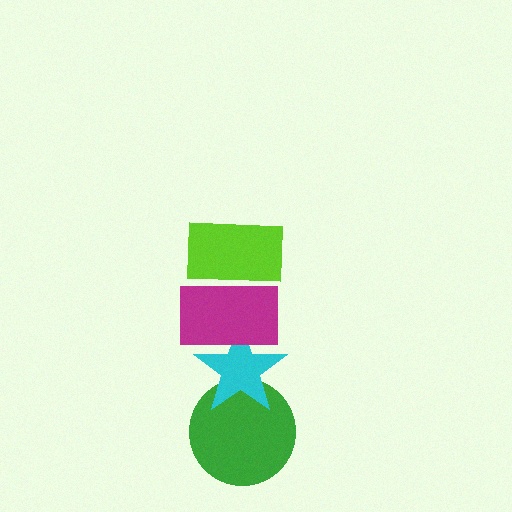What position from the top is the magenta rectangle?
The magenta rectangle is 2nd from the top.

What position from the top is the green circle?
The green circle is 4th from the top.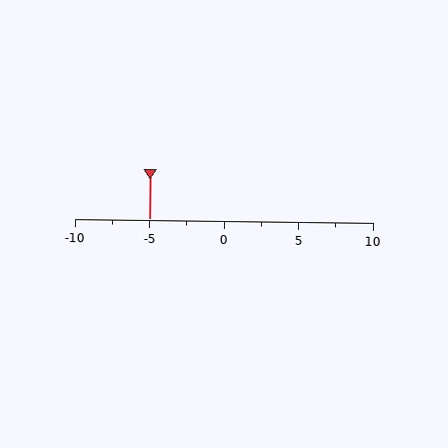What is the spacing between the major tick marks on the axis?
The major ticks are spaced 5 apart.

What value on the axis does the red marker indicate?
The marker indicates approximately -5.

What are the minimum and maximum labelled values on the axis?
The axis runs from -10 to 10.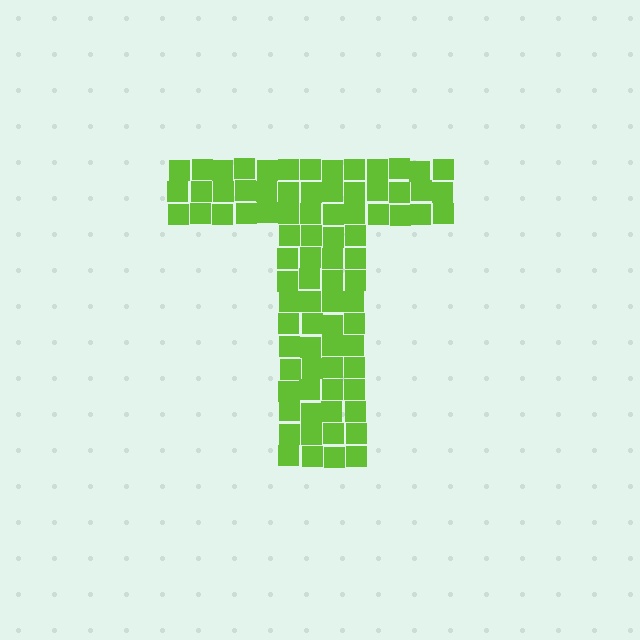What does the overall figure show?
The overall figure shows the letter T.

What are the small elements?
The small elements are squares.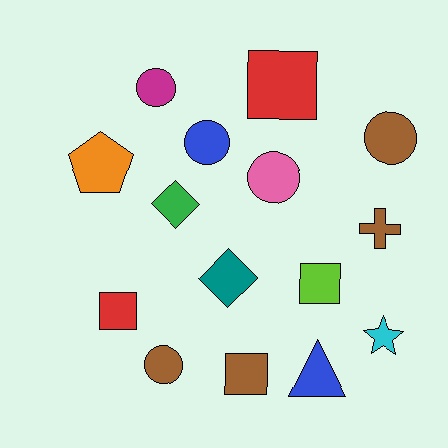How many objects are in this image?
There are 15 objects.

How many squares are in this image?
There are 4 squares.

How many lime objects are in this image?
There is 1 lime object.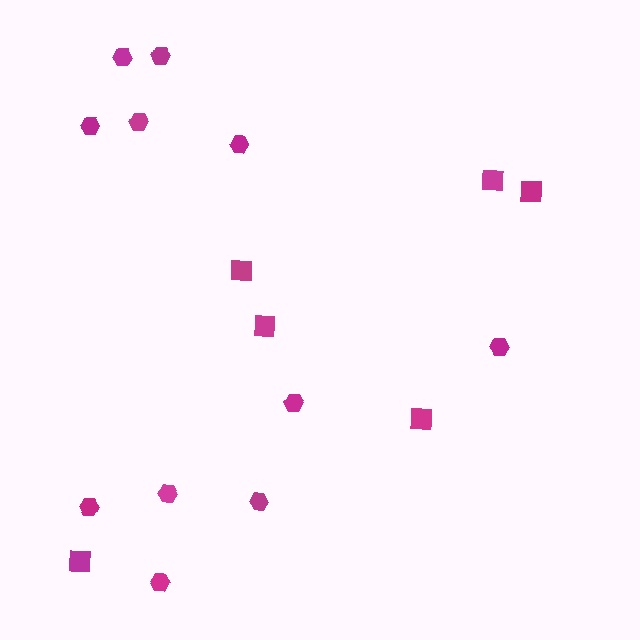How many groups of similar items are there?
There are 2 groups: one group of hexagons (11) and one group of squares (6).